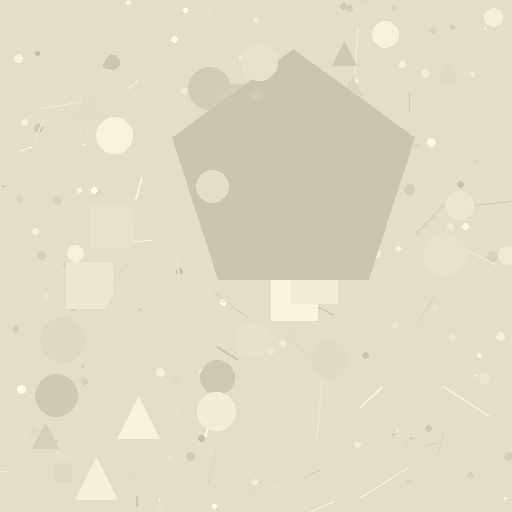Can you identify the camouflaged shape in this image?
The camouflaged shape is a pentagon.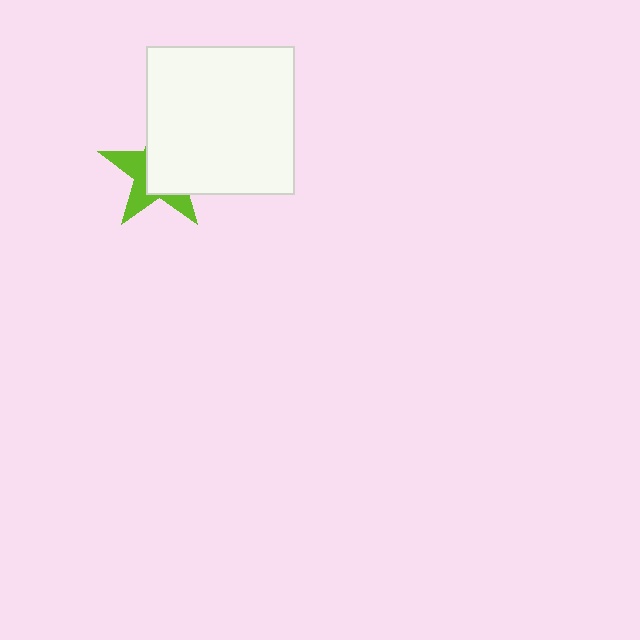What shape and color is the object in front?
The object in front is a white square.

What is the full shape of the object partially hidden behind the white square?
The partially hidden object is a lime star.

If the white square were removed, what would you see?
You would see the complete lime star.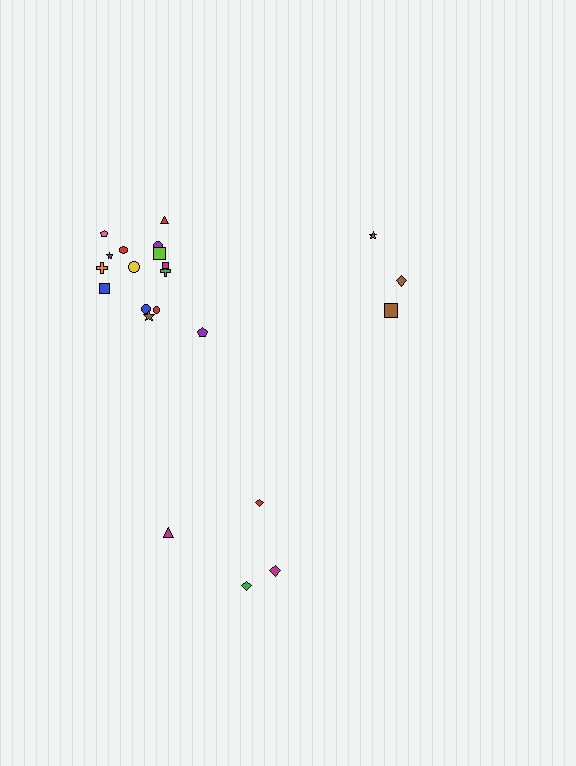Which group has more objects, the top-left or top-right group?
The top-left group.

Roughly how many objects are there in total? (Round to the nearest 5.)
Roughly 20 objects in total.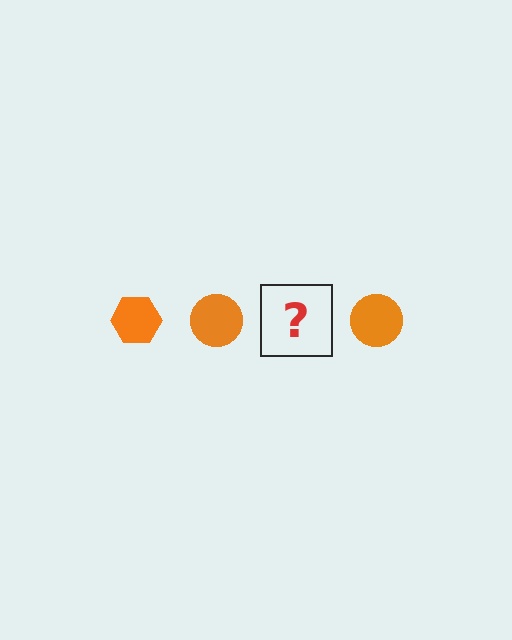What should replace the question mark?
The question mark should be replaced with an orange hexagon.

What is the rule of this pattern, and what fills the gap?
The rule is that the pattern cycles through hexagon, circle shapes in orange. The gap should be filled with an orange hexagon.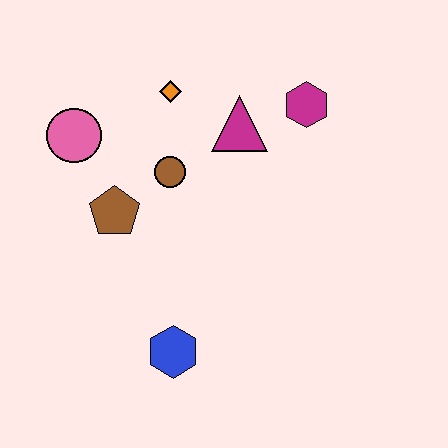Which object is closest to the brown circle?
The brown pentagon is closest to the brown circle.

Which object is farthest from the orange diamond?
The blue hexagon is farthest from the orange diamond.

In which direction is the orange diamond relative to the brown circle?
The orange diamond is above the brown circle.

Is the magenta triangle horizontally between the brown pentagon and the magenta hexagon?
Yes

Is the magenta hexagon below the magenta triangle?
No